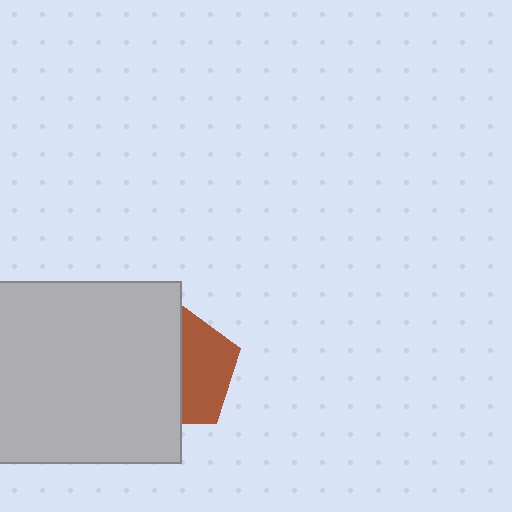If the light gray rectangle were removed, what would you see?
You would see the complete brown pentagon.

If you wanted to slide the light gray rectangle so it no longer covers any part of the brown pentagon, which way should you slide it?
Slide it left — that is the most direct way to separate the two shapes.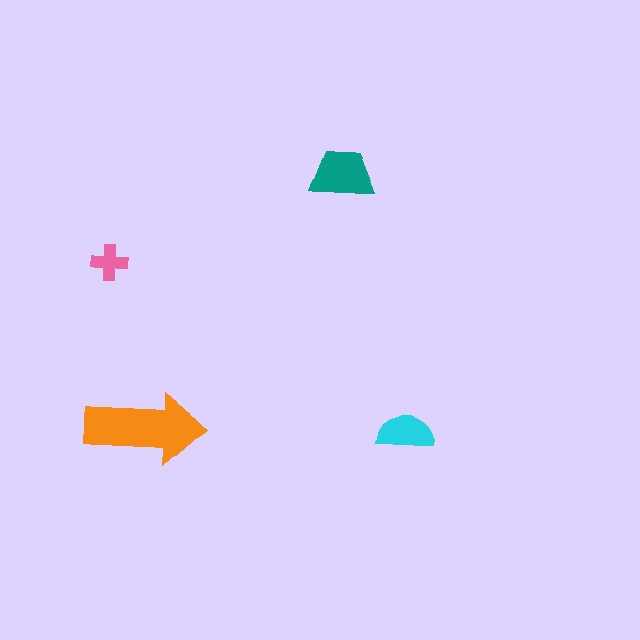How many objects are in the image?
There are 4 objects in the image.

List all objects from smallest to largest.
The pink cross, the cyan semicircle, the teal trapezoid, the orange arrow.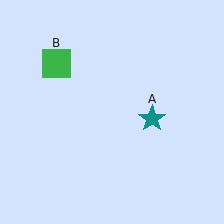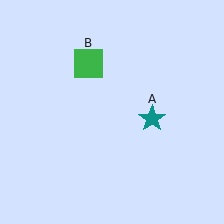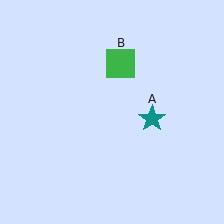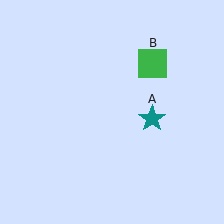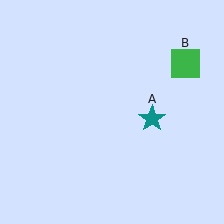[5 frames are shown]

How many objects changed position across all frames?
1 object changed position: green square (object B).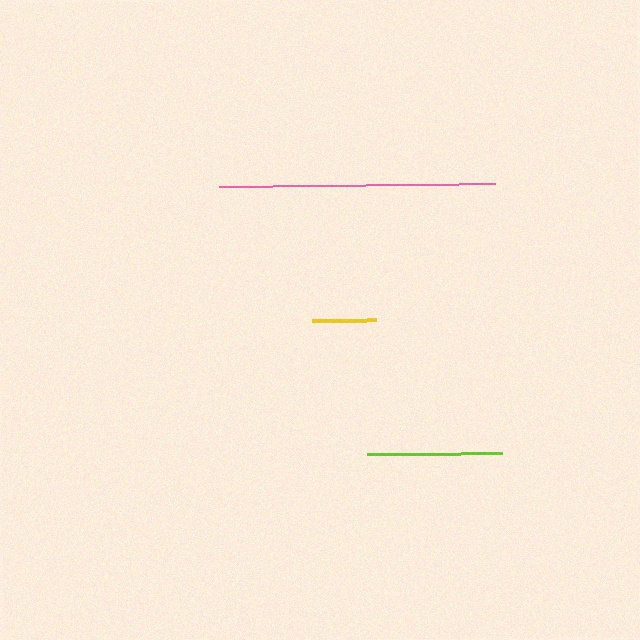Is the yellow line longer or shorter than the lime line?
The lime line is longer than the yellow line.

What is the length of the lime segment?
The lime segment is approximately 134 pixels long.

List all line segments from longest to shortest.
From longest to shortest: pink, lime, yellow.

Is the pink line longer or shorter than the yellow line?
The pink line is longer than the yellow line.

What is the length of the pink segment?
The pink segment is approximately 276 pixels long.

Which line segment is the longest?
The pink line is the longest at approximately 276 pixels.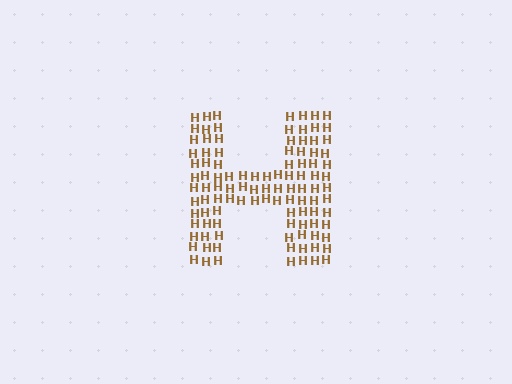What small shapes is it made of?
It is made of small letter H's.